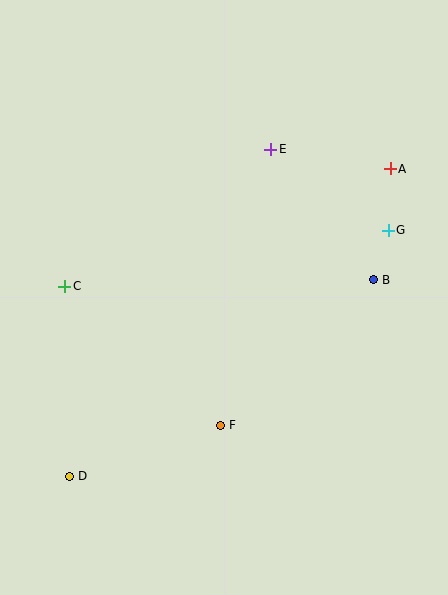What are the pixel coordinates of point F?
Point F is at (221, 425).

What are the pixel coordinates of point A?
Point A is at (390, 169).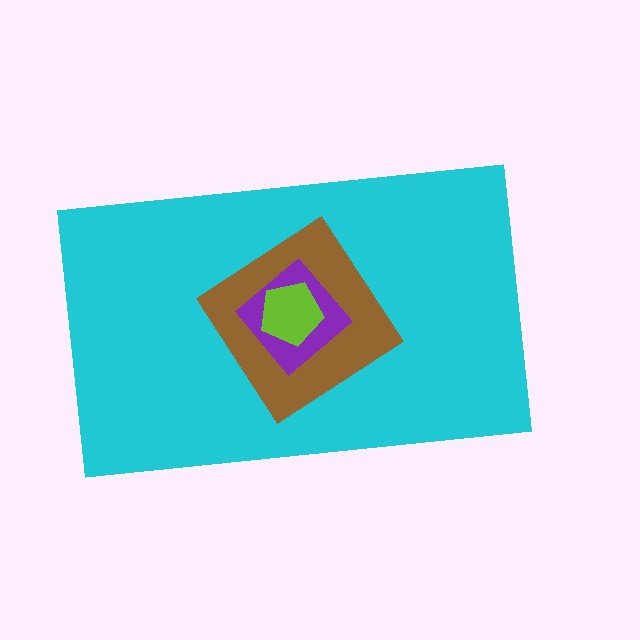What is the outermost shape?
The cyan rectangle.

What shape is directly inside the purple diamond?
The lime pentagon.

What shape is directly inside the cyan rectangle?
The brown diamond.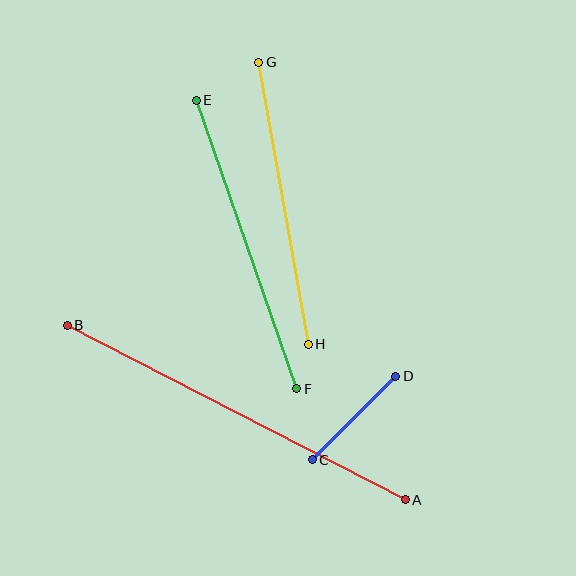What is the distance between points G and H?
The distance is approximately 286 pixels.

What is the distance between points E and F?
The distance is approximately 305 pixels.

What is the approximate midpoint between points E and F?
The midpoint is at approximately (246, 244) pixels.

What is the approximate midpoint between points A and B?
The midpoint is at approximately (236, 413) pixels.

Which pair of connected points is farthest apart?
Points A and B are farthest apart.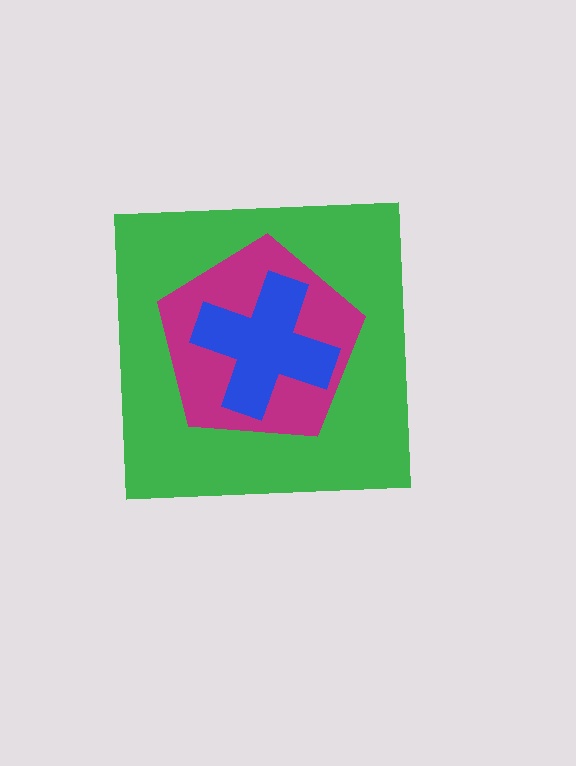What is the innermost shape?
The blue cross.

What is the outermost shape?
The green square.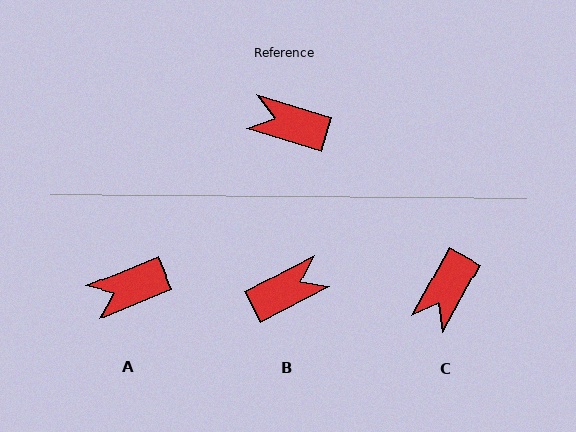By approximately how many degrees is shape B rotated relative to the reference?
Approximately 135 degrees clockwise.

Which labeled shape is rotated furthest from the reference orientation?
B, about 135 degrees away.